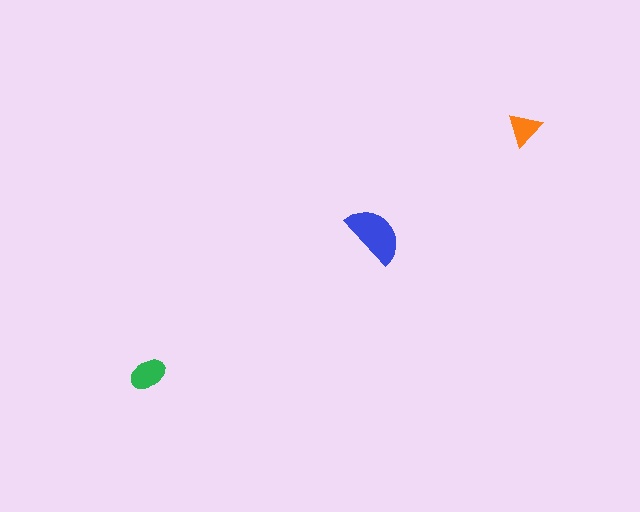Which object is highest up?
The orange triangle is topmost.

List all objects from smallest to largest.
The orange triangle, the green ellipse, the blue semicircle.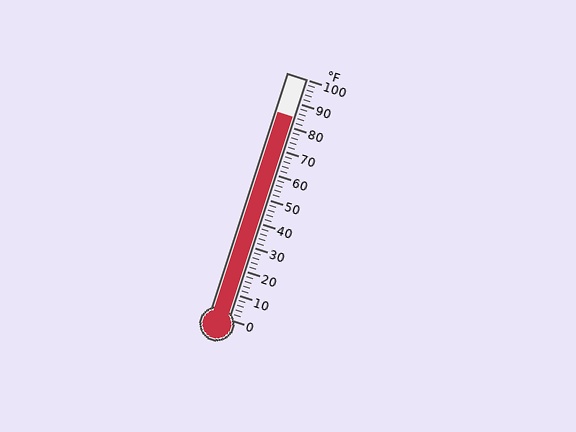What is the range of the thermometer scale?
The thermometer scale ranges from 0°F to 100°F.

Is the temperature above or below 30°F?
The temperature is above 30°F.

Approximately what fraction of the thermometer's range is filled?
The thermometer is filled to approximately 85% of its range.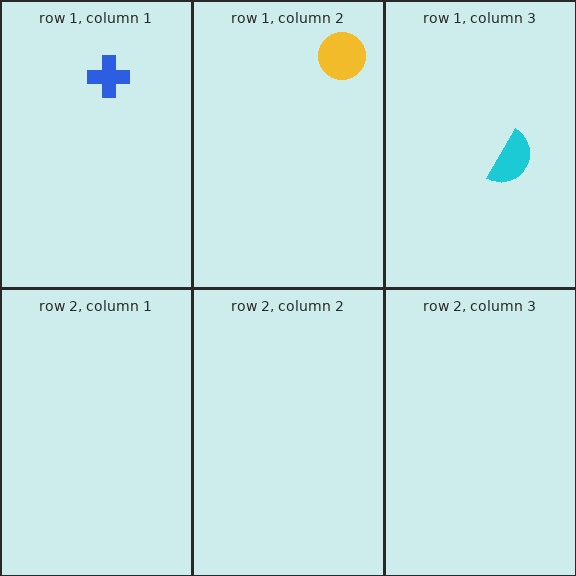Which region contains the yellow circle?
The row 1, column 2 region.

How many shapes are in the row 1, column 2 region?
1.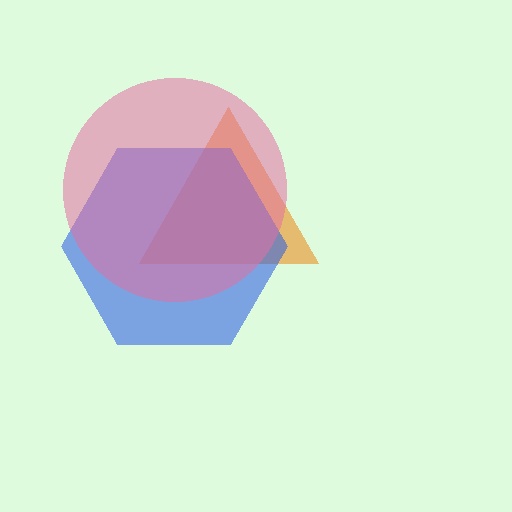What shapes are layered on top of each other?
The layered shapes are: an orange triangle, a blue hexagon, a pink circle.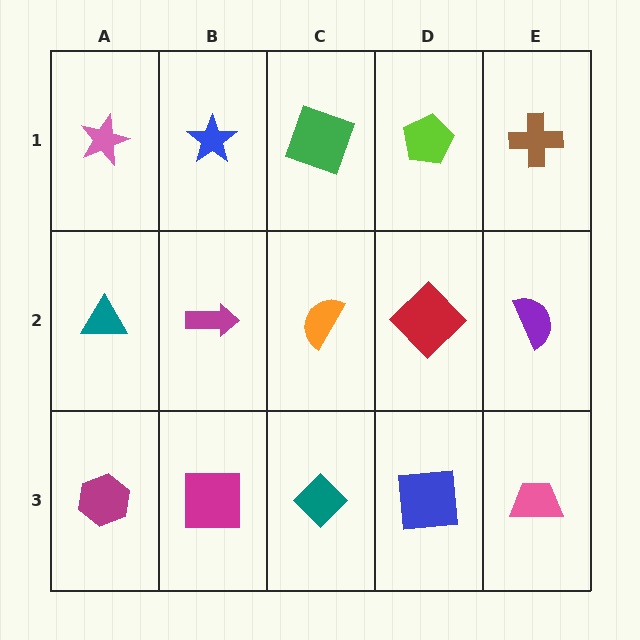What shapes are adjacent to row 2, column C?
A green square (row 1, column C), a teal diamond (row 3, column C), a magenta arrow (row 2, column B), a red diamond (row 2, column D).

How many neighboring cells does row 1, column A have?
2.